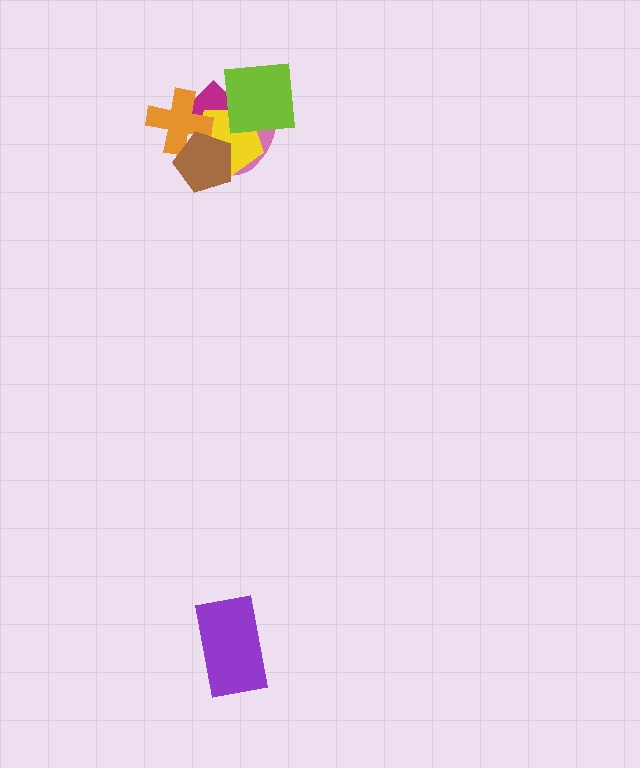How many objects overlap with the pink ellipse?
5 objects overlap with the pink ellipse.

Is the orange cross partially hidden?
Yes, it is partially covered by another shape.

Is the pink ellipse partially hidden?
Yes, it is partially covered by another shape.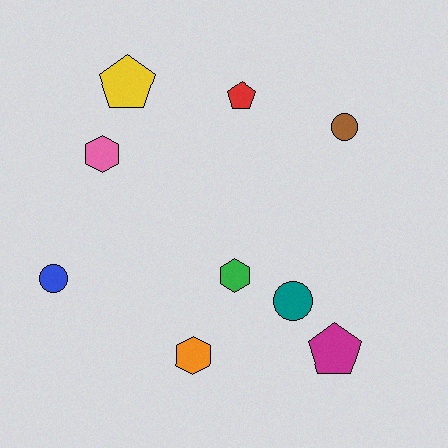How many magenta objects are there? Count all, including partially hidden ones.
There is 1 magenta object.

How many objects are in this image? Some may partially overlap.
There are 9 objects.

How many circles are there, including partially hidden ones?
There are 3 circles.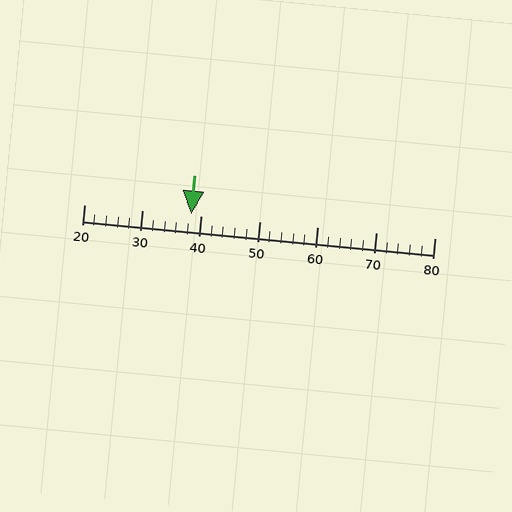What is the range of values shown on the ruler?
The ruler shows values from 20 to 80.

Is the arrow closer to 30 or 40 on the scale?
The arrow is closer to 40.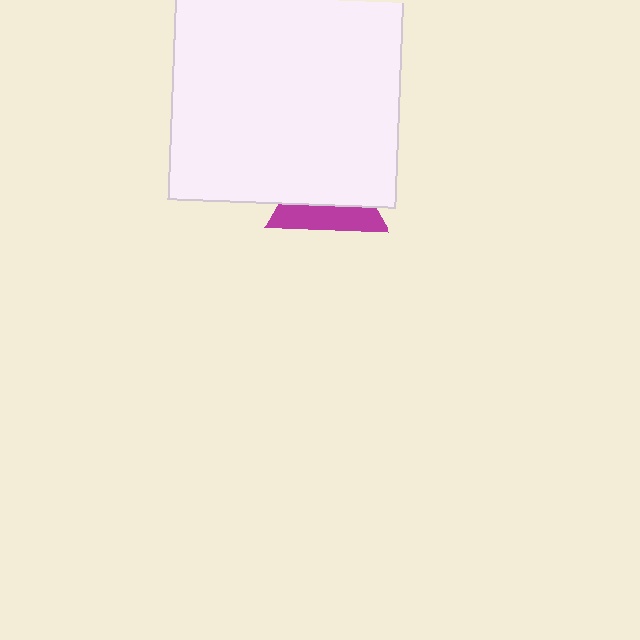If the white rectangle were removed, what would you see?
You would see the complete magenta triangle.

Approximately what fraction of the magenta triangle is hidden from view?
Roughly 61% of the magenta triangle is hidden behind the white rectangle.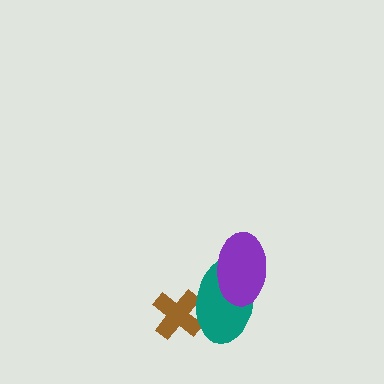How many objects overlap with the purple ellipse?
1 object overlaps with the purple ellipse.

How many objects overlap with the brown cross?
1 object overlaps with the brown cross.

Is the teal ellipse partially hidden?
Yes, it is partially covered by another shape.